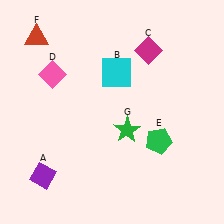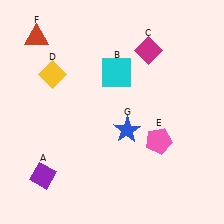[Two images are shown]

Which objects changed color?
D changed from pink to yellow. E changed from green to pink. G changed from green to blue.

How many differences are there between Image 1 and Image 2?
There are 3 differences between the two images.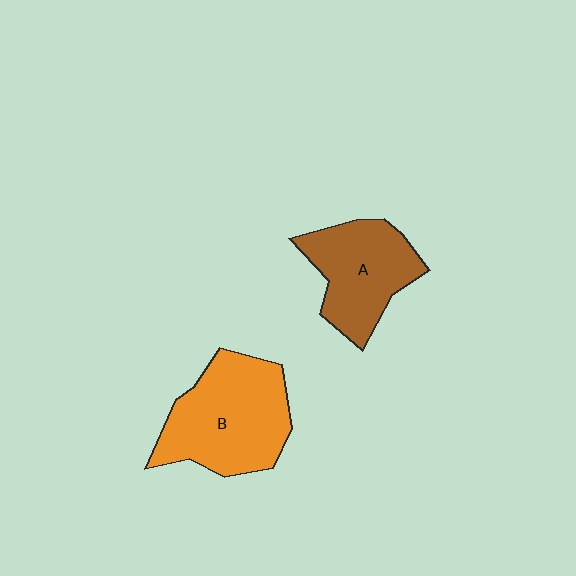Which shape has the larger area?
Shape B (orange).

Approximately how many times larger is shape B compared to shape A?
Approximately 1.3 times.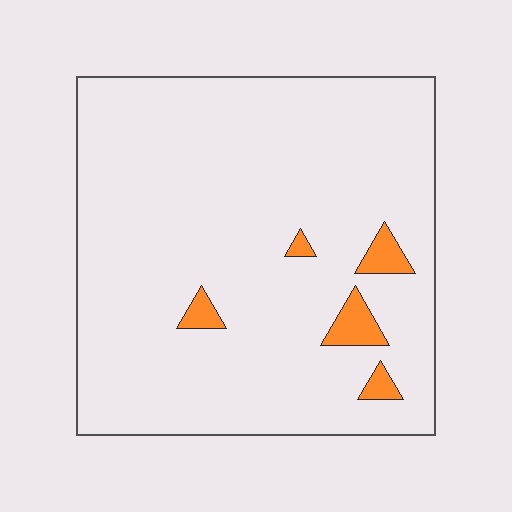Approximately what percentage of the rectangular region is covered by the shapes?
Approximately 5%.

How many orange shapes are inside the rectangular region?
5.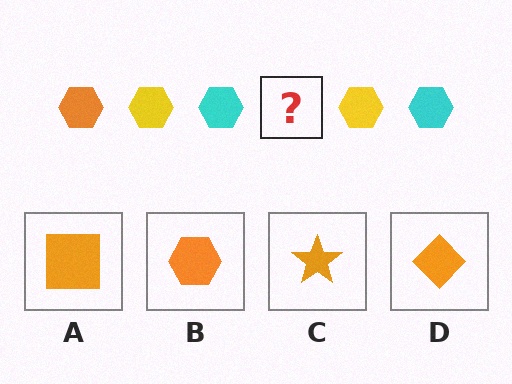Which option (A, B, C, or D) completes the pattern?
B.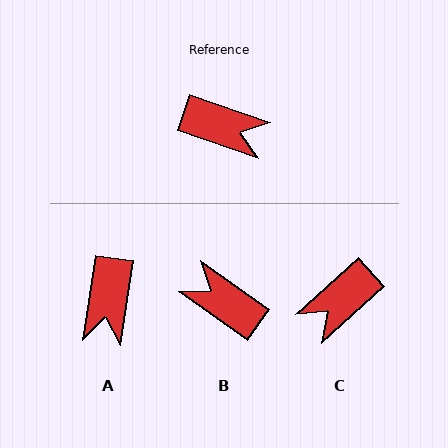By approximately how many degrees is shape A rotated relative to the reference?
Approximately 79 degrees clockwise.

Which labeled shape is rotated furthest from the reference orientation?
B, about 164 degrees away.